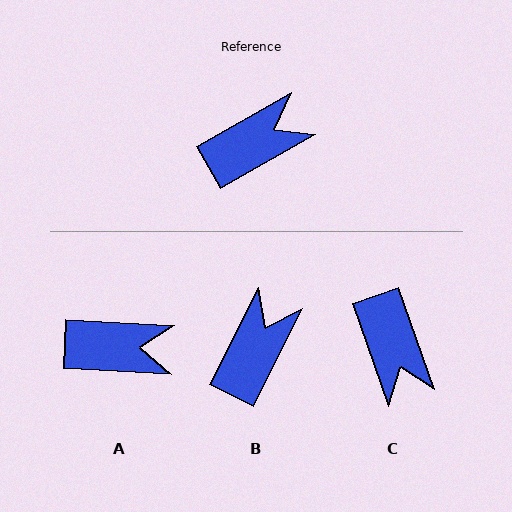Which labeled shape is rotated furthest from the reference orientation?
C, about 100 degrees away.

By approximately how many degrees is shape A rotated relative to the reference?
Approximately 33 degrees clockwise.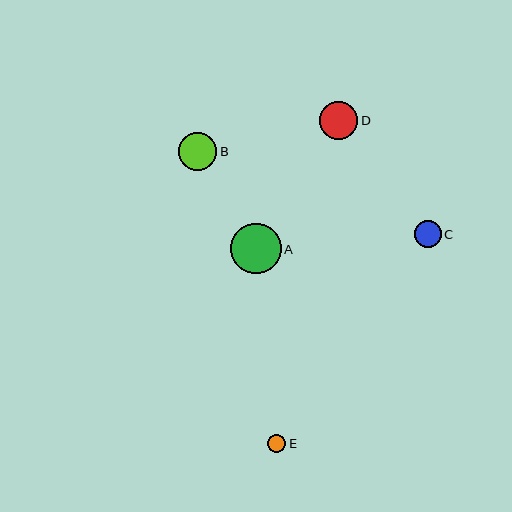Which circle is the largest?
Circle A is the largest with a size of approximately 50 pixels.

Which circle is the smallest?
Circle E is the smallest with a size of approximately 19 pixels.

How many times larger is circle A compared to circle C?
Circle A is approximately 1.9 times the size of circle C.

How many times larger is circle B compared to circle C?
Circle B is approximately 1.4 times the size of circle C.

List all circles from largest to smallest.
From largest to smallest: A, D, B, C, E.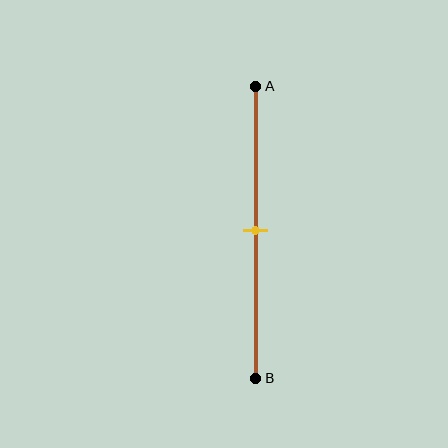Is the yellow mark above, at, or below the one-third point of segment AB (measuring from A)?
The yellow mark is below the one-third point of segment AB.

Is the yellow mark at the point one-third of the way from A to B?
No, the mark is at about 50% from A, not at the 33% one-third point.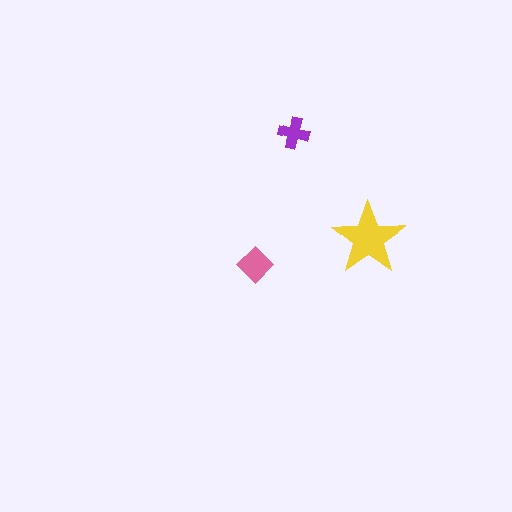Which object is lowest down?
The pink diamond is bottommost.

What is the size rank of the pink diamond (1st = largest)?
2nd.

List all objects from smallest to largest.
The purple cross, the pink diamond, the yellow star.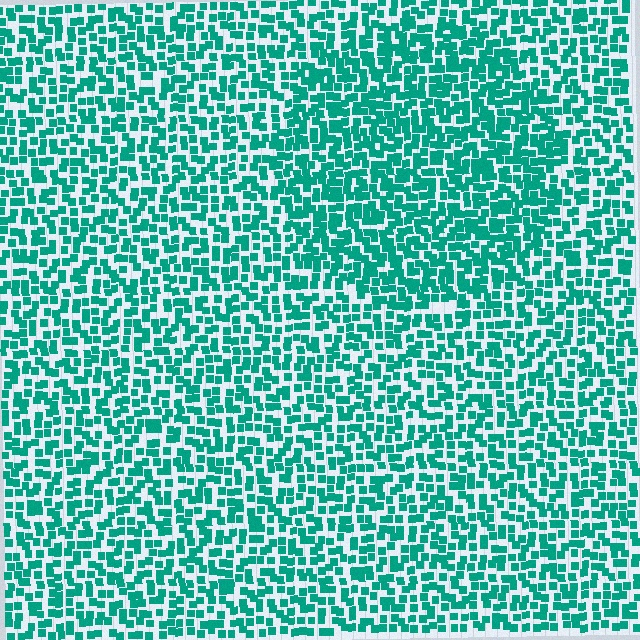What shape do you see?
I see a circle.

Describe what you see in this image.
The image contains small teal elements arranged at two different densities. A circle-shaped region is visible where the elements are more densely packed than the surrounding area.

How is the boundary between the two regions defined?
The boundary is defined by a change in element density (approximately 1.4x ratio). All elements are the same color, size, and shape.